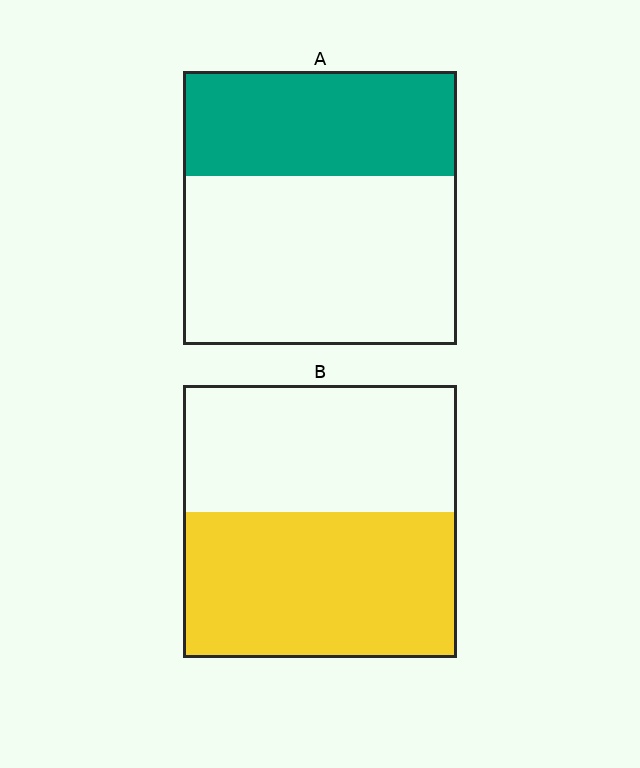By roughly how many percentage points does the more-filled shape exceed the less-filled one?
By roughly 15 percentage points (B over A).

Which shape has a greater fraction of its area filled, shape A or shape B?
Shape B.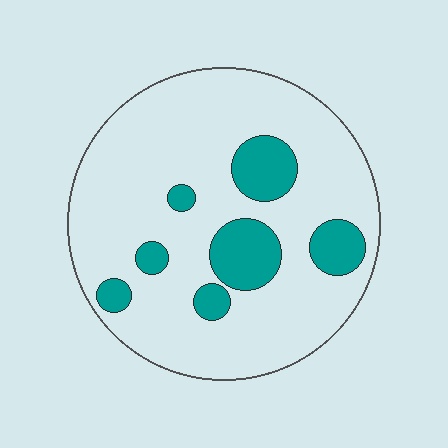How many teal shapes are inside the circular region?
7.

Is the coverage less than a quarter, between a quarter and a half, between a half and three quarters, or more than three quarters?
Less than a quarter.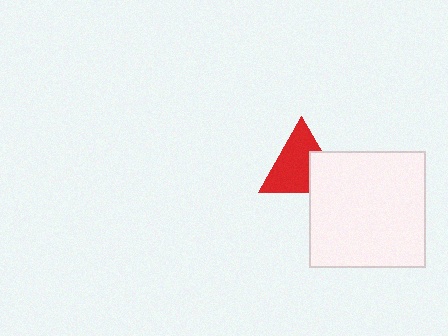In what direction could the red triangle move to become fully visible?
The red triangle could move toward the upper-left. That would shift it out from behind the white square entirely.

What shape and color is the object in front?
The object in front is a white square.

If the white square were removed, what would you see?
You would see the complete red triangle.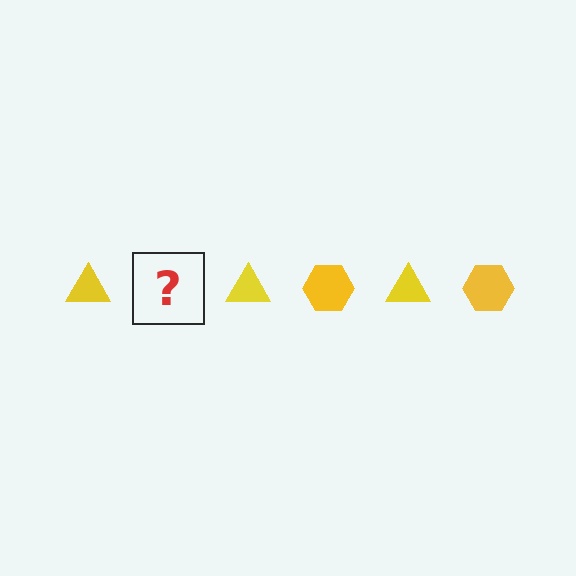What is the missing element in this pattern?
The missing element is a yellow hexagon.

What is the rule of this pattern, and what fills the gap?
The rule is that the pattern cycles through triangle, hexagon shapes in yellow. The gap should be filled with a yellow hexagon.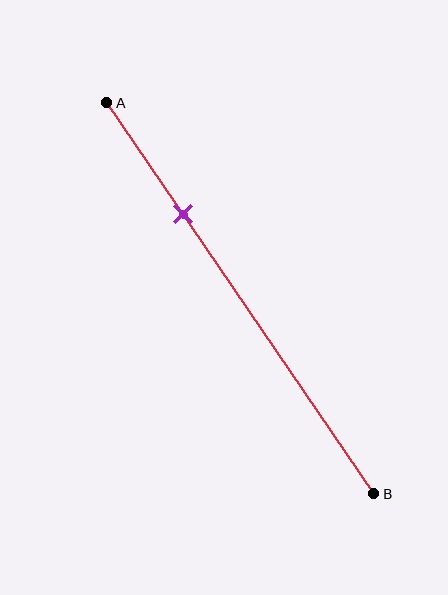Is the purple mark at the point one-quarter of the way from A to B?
No, the mark is at about 30% from A, not at the 25% one-quarter point.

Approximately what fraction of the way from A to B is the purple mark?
The purple mark is approximately 30% of the way from A to B.